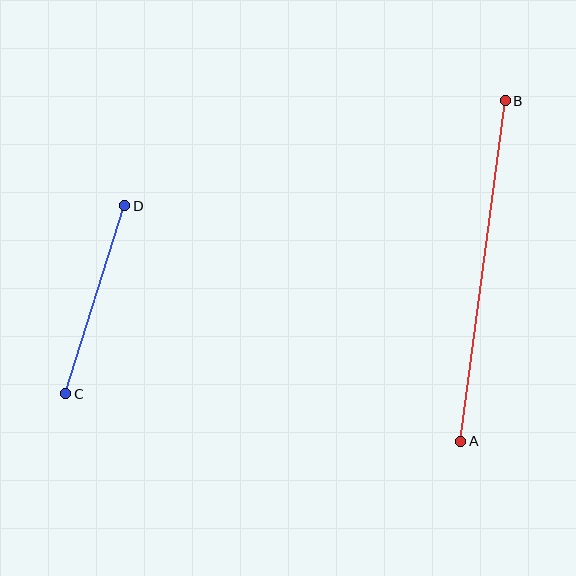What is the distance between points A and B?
The distance is approximately 343 pixels.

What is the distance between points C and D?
The distance is approximately 197 pixels.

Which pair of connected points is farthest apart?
Points A and B are farthest apart.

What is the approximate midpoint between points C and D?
The midpoint is at approximately (95, 300) pixels.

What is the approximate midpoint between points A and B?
The midpoint is at approximately (483, 271) pixels.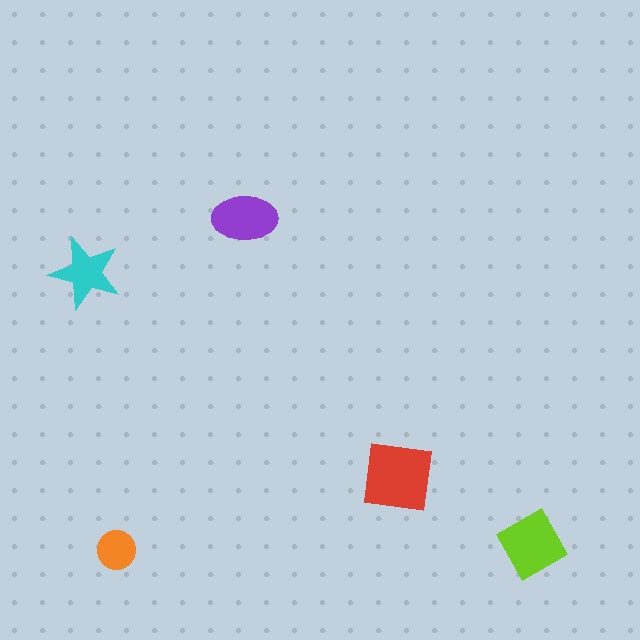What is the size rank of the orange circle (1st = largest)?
5th.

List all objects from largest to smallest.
The red square, the lime square, the purple ellipse, the cyan star, the orange circle.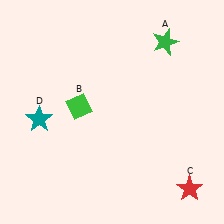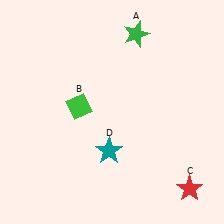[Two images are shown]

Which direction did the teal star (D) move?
The teal star (D) moved right.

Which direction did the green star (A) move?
The green star (A) moved left.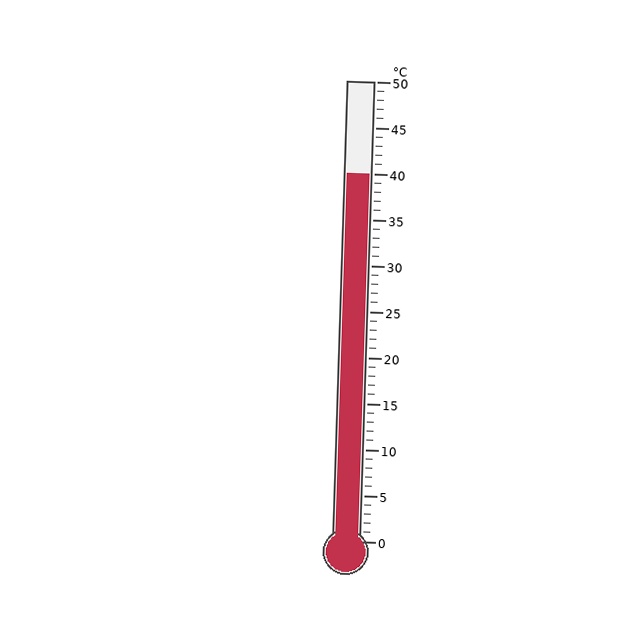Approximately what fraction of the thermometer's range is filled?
The thermometer is filled to approximately 80% of its range.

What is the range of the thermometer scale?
The thermometer scale ranges from 0°C to 50°C.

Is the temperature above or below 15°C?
The temperature is above 15°C.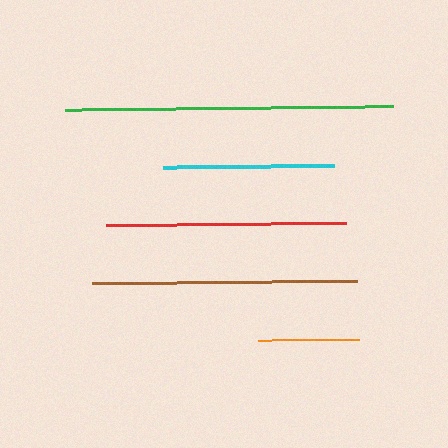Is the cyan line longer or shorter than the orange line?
The cyan line is longer than the orange line.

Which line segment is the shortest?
The orange line is the shortest at approximately 101 pixels.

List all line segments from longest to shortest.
From longest to shortest: green, brown, red, cyan, orange.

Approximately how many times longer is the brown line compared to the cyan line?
The brown line is approximately 1.5 times the length of the cyan line.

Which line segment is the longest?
The green line is the longest at approximately 327 pixels.